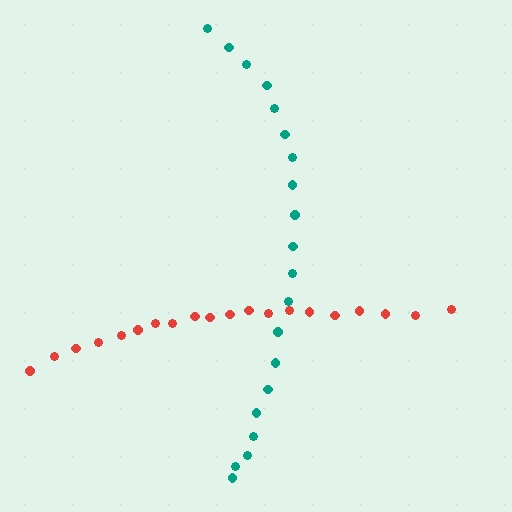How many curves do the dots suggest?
There are 2 distinct paths.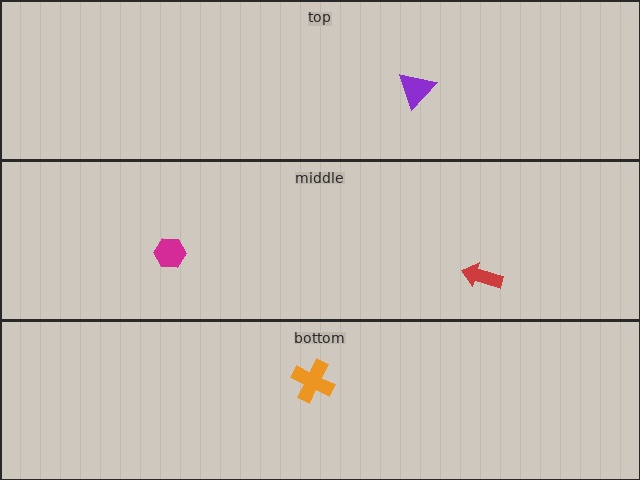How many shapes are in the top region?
1.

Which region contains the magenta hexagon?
The middle region.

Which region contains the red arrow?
The middle region.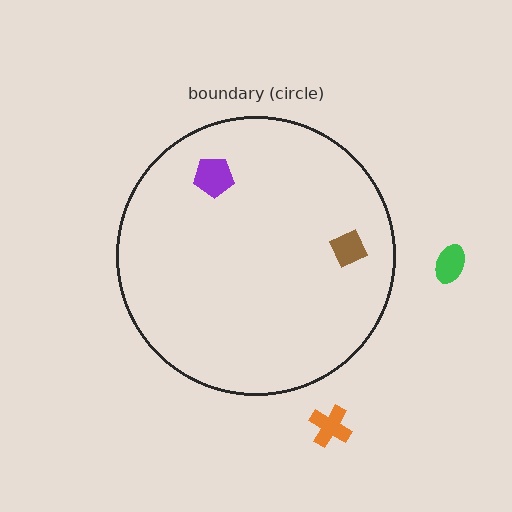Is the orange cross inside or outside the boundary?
Outside.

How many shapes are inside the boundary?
2 inside, 2 outside.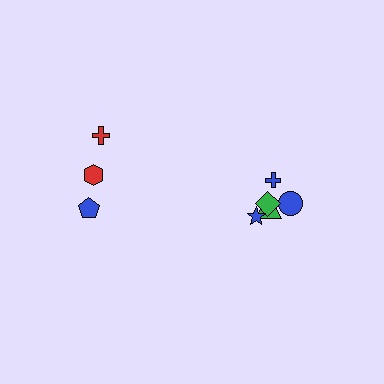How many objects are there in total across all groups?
There are 8 objects.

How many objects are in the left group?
There are 3 objects.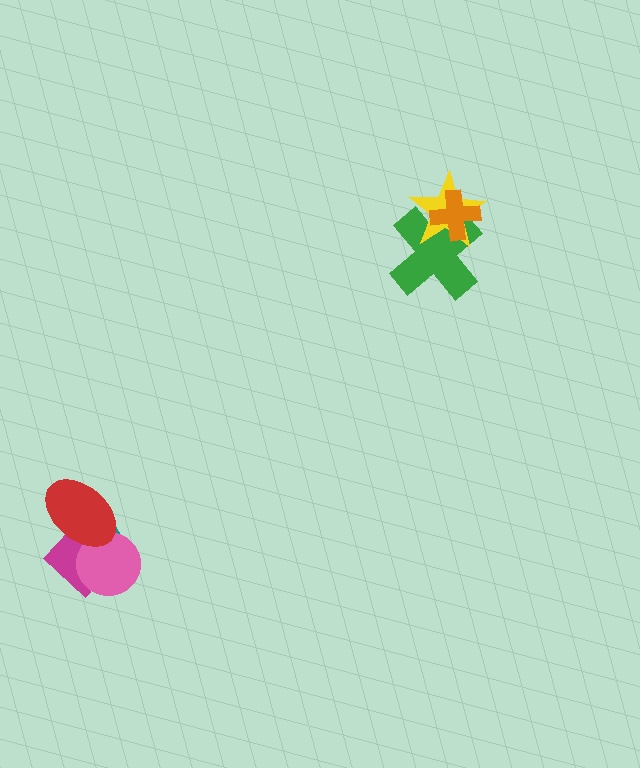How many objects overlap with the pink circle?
3 objects overlap with the pink circle.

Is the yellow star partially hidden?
Yes, it is partially covered by another shape.